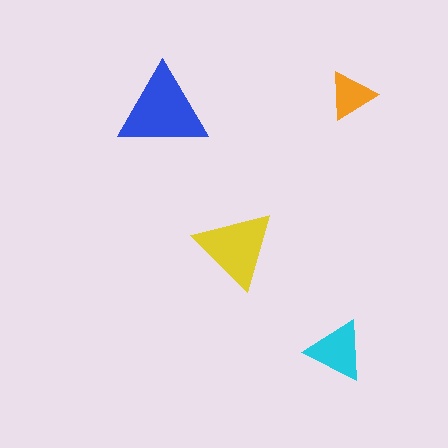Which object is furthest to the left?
The blue triangle is leftmost.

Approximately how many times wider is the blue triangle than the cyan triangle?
About 1.5 times wider.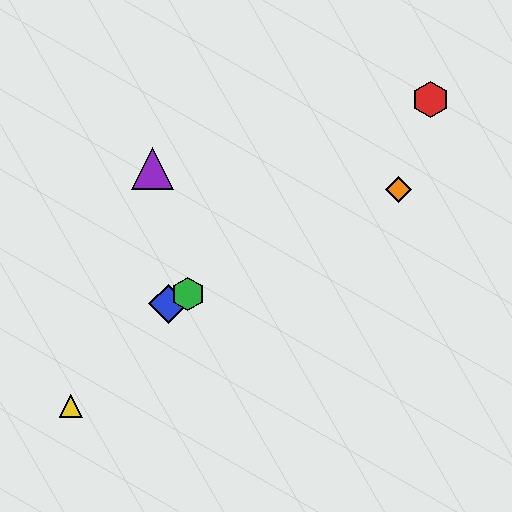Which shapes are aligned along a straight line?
The blue diamond, the green hexagon, the orange diamond are aligned along a straight line.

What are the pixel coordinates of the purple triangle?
The purple triangle is at (152, 168).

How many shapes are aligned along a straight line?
3 shapes (the blue diamond, the green hexagon, the orange diamond) are aligned along a straight line.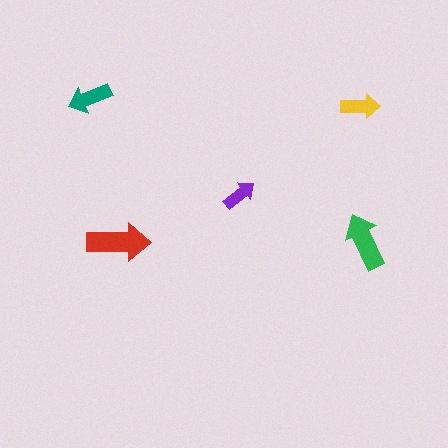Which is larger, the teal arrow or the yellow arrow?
The teal one.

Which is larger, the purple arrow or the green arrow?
The green one.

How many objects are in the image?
There are 5 objects in the image.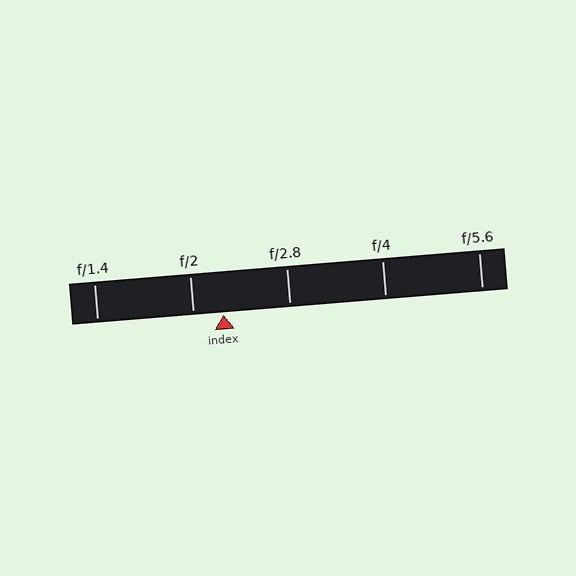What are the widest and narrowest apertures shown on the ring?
The widest aperture shown is f/1.4 and the narrowest is f/5.6.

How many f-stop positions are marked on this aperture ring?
There are 5 f-stop positions marked.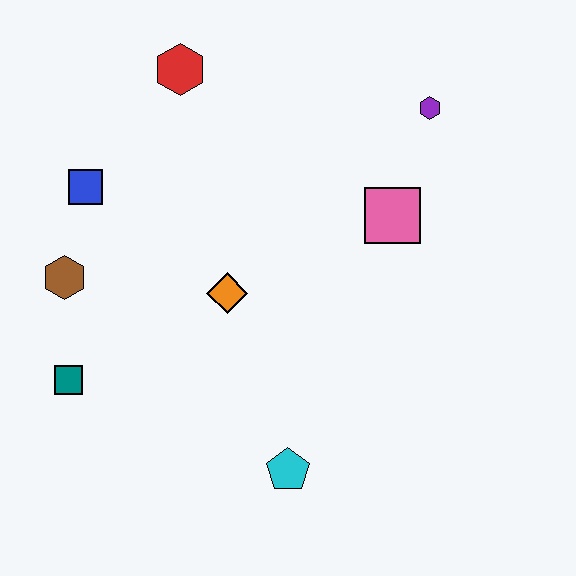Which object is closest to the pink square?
The purple hexagon is closest to the pink square.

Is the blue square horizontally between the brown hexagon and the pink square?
Yes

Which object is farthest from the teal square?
The purple hexagon is farthest from the teal square.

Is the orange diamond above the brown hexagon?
No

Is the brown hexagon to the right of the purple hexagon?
No